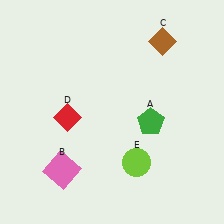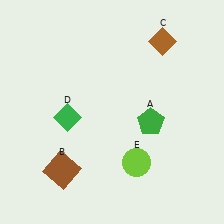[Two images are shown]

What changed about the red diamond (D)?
In Image 1, D is red. In Image 2, it changed to green.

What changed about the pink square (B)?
In Image 1, B is pink. In Image 2, it changed to brown.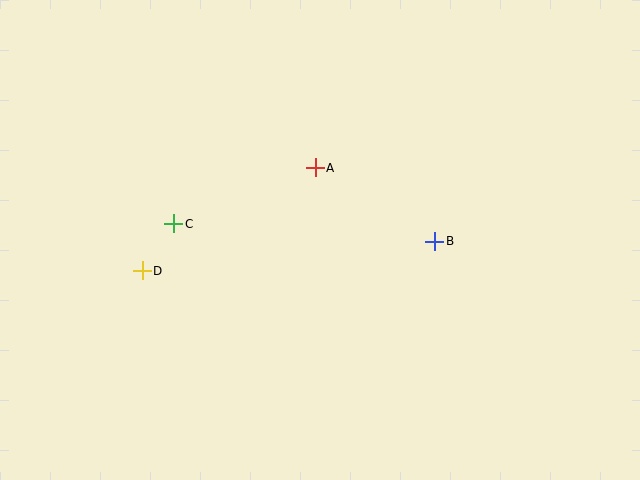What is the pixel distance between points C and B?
The distance between C and B is 262 pixels.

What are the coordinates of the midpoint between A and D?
The midpoint between A and D is at (229, 219).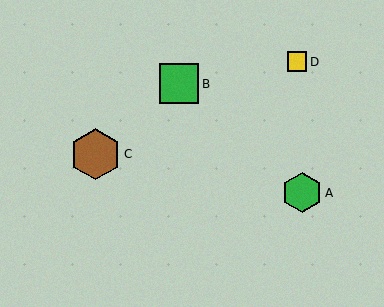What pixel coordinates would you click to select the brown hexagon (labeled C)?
Click at (96, 154) to select the brown hexagon C.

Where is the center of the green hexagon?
The center of the green hexagon is at (302, 193).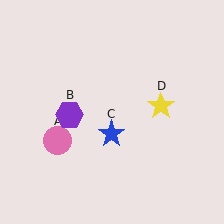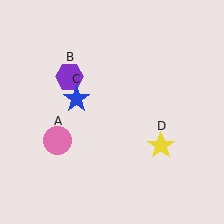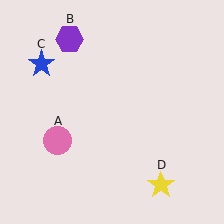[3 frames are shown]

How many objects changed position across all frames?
3 objects changed position: purple hexagon (object B), blue star (object C), yellow star (object D).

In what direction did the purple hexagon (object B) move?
The purple hexagon (object B) moved up.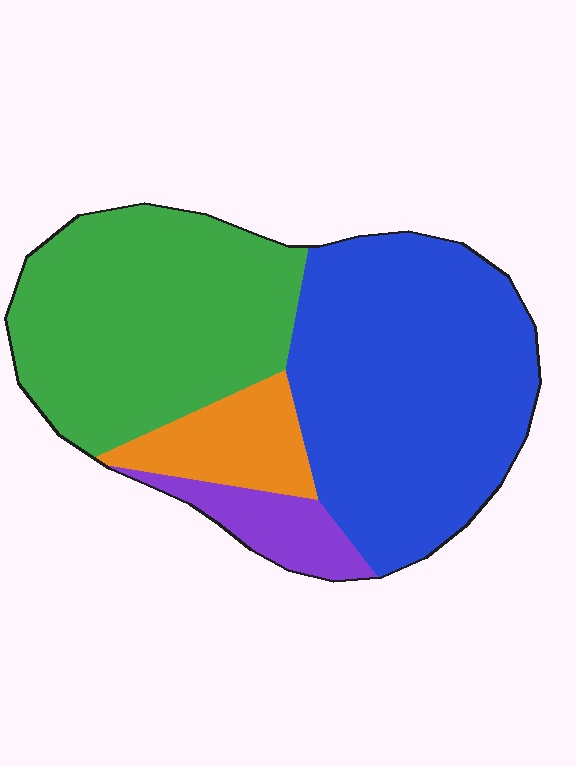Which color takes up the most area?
Blue, at roughly 45%.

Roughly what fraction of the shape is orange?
Orange covers around 10% of the shape.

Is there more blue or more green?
Blue.